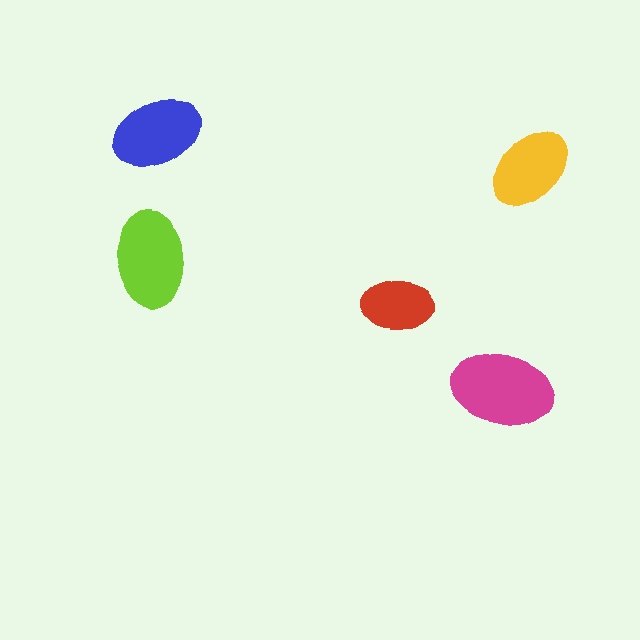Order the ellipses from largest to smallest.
the magenta one, the lime one, the blue one, the yellow one, the red one.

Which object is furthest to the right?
The yellow ellipse is rightmost.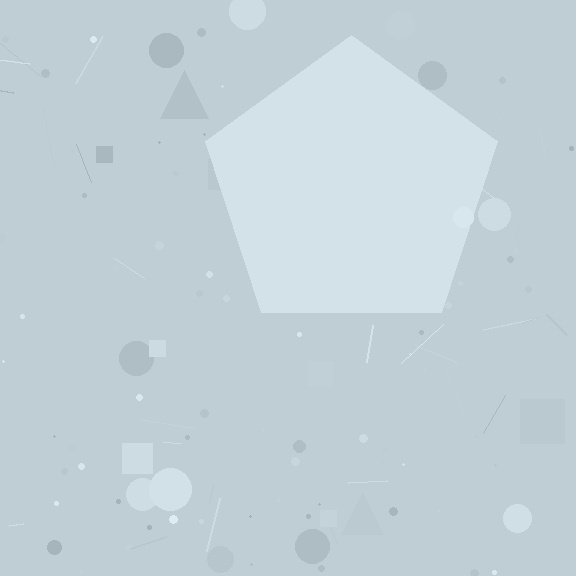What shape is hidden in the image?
A pentagon is hidden in the image.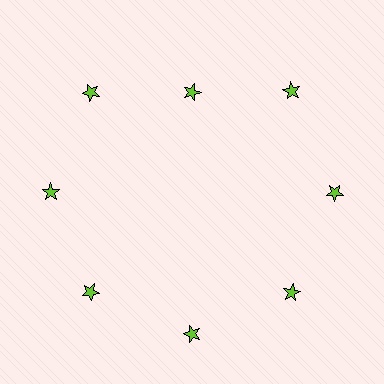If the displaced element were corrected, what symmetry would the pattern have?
It would have 8-fold rotational symmetry — the pattern would map onto itself every 45 degrees.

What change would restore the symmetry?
The symmetry would be restored by moving it outward, back onto the ring so that all 8 stars sit at equal angles and equal distance from the center.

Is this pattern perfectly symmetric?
No. The 8 lime stars are arranged in a ring, but one element near the 12 o'clock position is pulled inward toward the center, breaking the 8-fold rotational symmetry.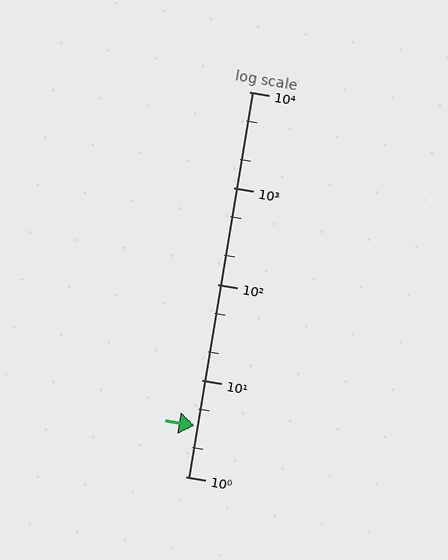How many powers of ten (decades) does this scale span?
The scale spans 4 decades, from 1 to 10000.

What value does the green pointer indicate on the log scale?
The pointer indicates approximately 3.4.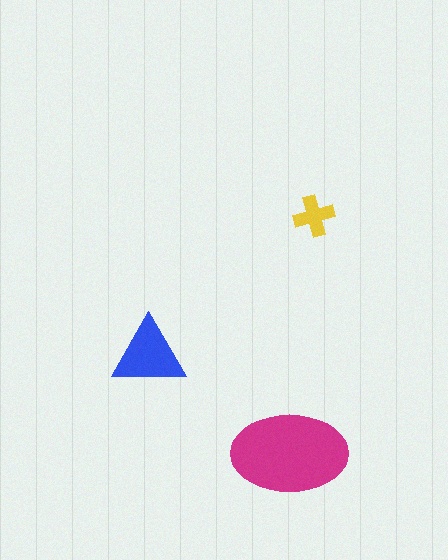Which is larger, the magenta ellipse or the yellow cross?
The magenta ellipse.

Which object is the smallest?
The yellow cross.